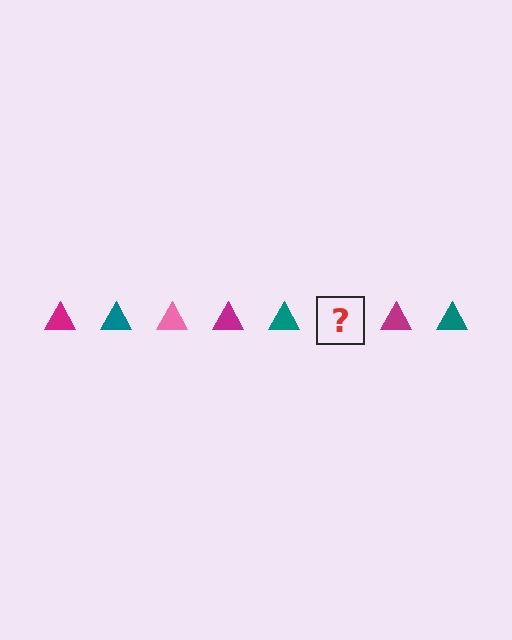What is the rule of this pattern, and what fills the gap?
The rule is that the pattern cycles through magenta, teal, pink triangles. The gap should be filled with a pink triangle.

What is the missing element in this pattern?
The missing element is a pink triangle.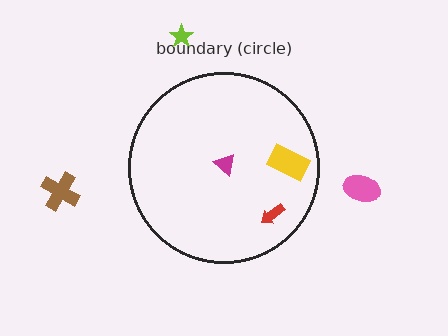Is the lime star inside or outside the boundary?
Outside.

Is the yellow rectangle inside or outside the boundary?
Inside.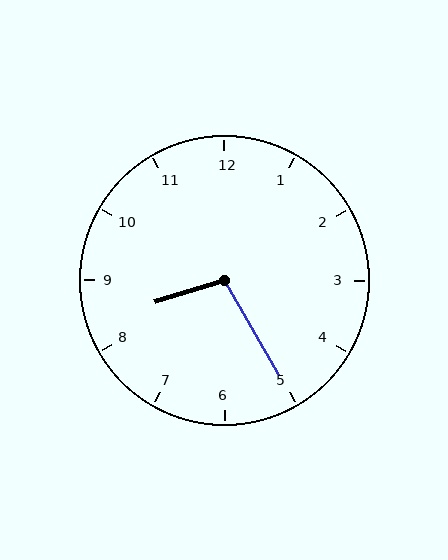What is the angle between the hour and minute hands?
Approximately 102 degrees.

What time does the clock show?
8:25.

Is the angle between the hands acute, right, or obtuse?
It is obtuse.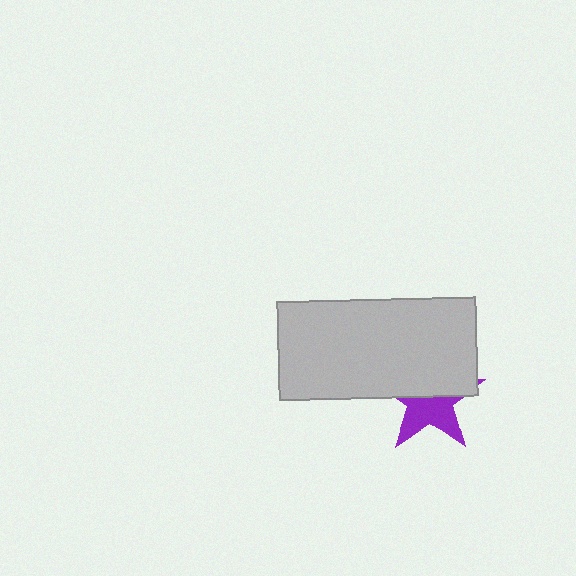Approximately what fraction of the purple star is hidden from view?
Roughly 52% of the purple star is hidden behind the light gray rectangle.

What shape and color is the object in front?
The object in front is a light gray rectangle.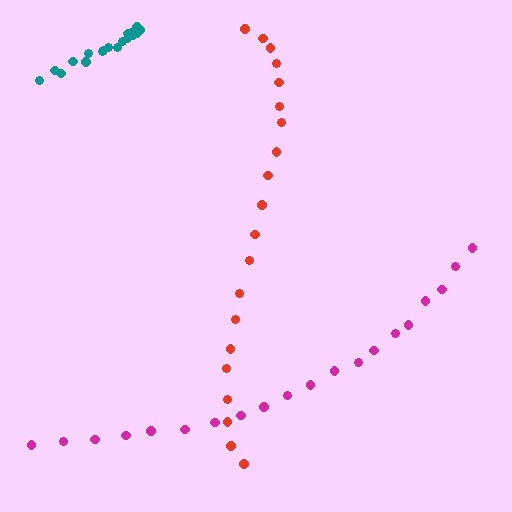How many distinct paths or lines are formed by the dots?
There are 3 distinct paths.